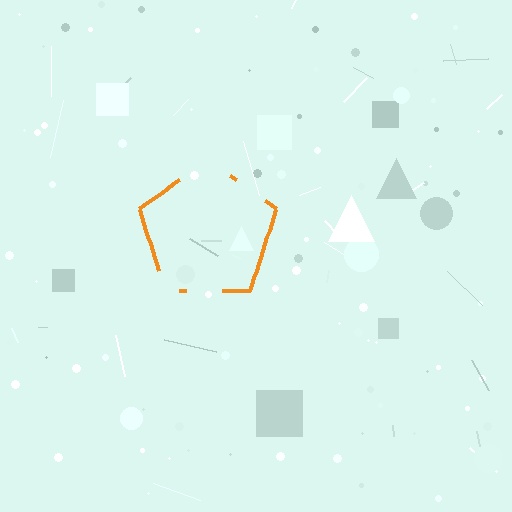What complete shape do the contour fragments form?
The contour fragments form a pentagon.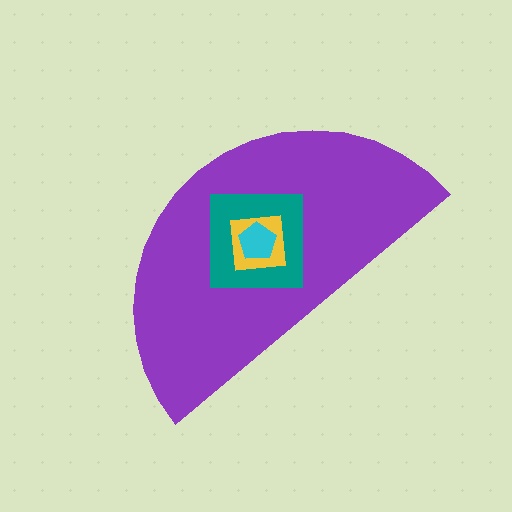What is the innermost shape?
The cyan pentagon.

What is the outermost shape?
The purple semicircle.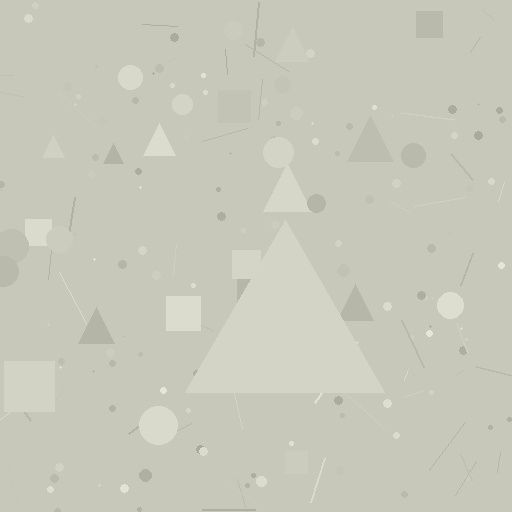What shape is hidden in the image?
A triangle is hidden in the image.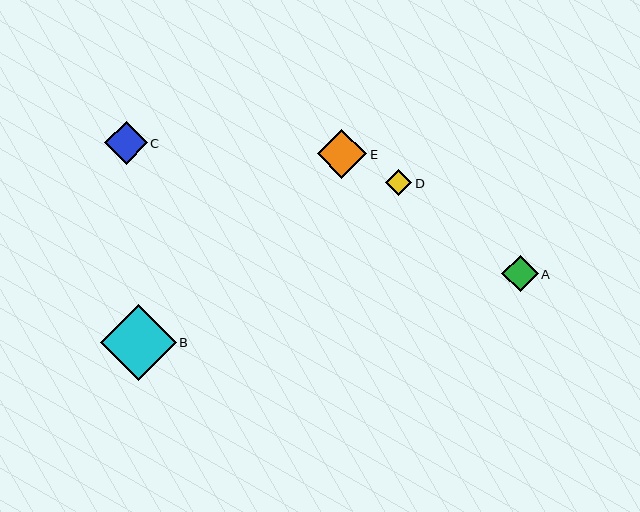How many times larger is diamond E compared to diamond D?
Diamond E is approximately 1.9 times the size of diamond D.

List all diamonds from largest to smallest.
From largest to smallest: B, E, C, A, D.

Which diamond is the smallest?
Diamond D is the smallest with a size of approximately 26 pixels.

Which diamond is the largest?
Diamond B is the largest with a size of approximately 76 pixels.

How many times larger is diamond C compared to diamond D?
Diamond C is approximately 1.6 times the size of diamond D.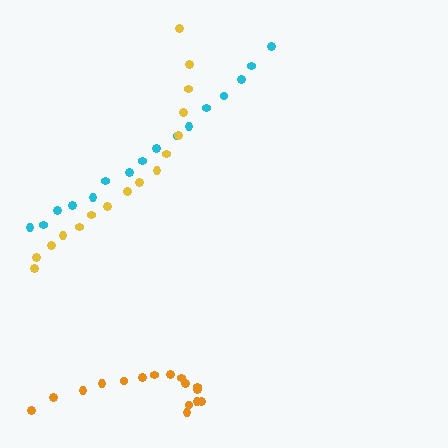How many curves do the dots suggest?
There are 3 distinct paths.